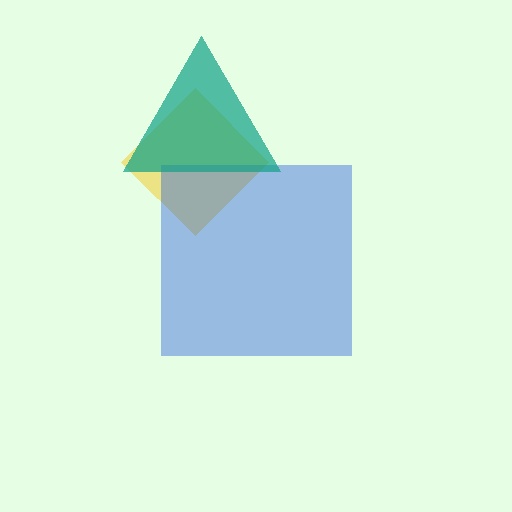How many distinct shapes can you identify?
There are 3 distinct shapes: a yellow diamond, a blue square, a teal triangle.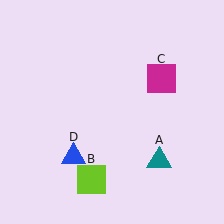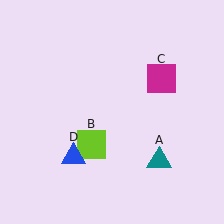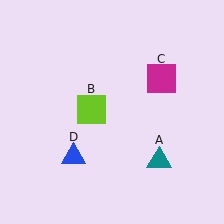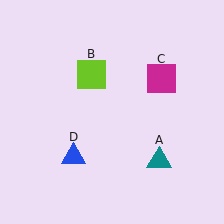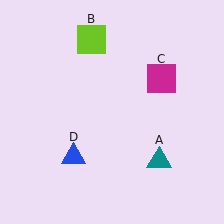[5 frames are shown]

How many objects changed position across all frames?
1 object changed position: lime square (object B).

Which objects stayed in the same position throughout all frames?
Teal triangle (object A) and magenta square (object C) and blue triangle (object D) remained stationary.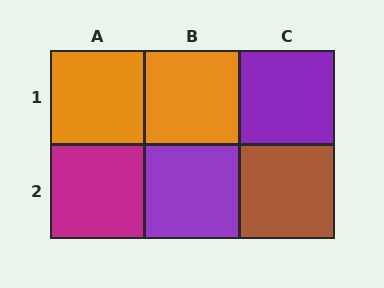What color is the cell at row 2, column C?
Brown.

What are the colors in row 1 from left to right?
Orange, orange, purple.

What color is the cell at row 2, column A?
Magenta.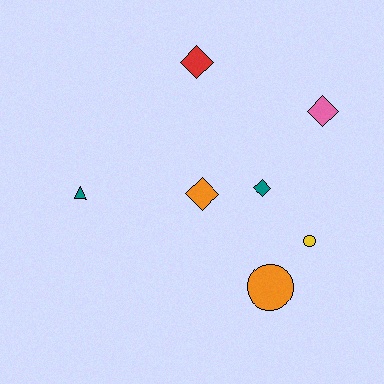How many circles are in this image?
There are 2 circles.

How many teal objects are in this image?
There are 2 teal objects.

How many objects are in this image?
There are 7 objects.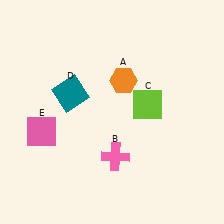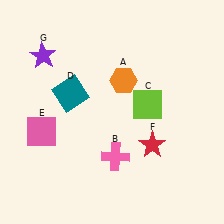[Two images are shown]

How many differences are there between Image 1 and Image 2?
There are 2 differences between the two images.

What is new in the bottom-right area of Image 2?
A red star (F) was added in the bottom-right area of Image 2.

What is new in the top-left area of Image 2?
A purple star (G) was added in the top-left area of Image 2.